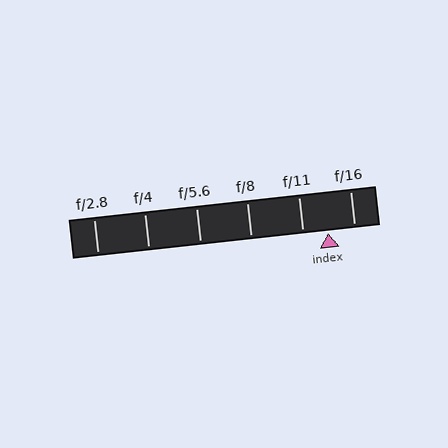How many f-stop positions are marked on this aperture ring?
There are 6 f-stop positions marked.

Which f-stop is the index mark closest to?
The index mark is closest to f/11.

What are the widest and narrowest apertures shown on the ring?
The widest aperture shown is f/2.8 and the narrowest is f/16.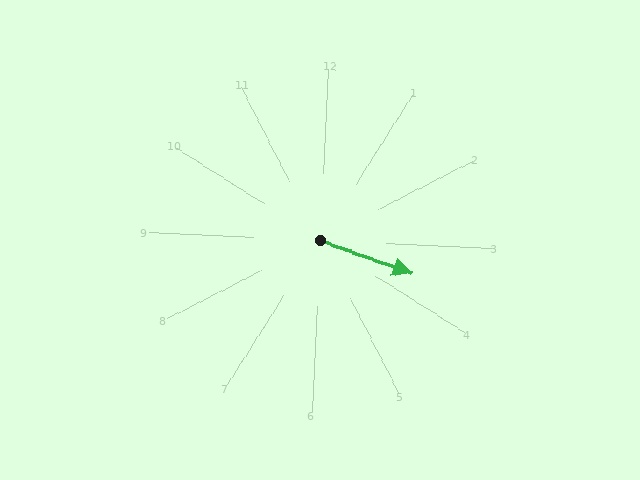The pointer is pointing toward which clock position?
Roughly 4 o'clock.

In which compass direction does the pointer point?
East.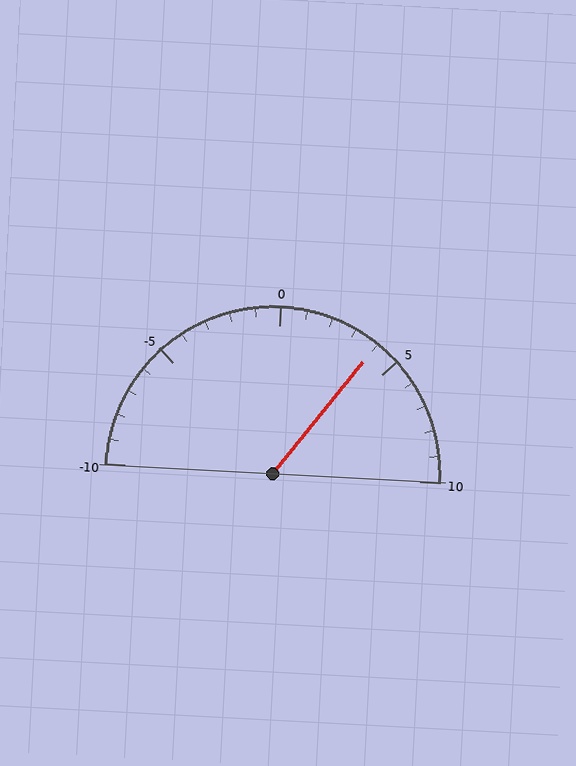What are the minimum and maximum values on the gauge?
The gauge ranges from -10 to 10.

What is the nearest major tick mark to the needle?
The nearest major tick mark is 5.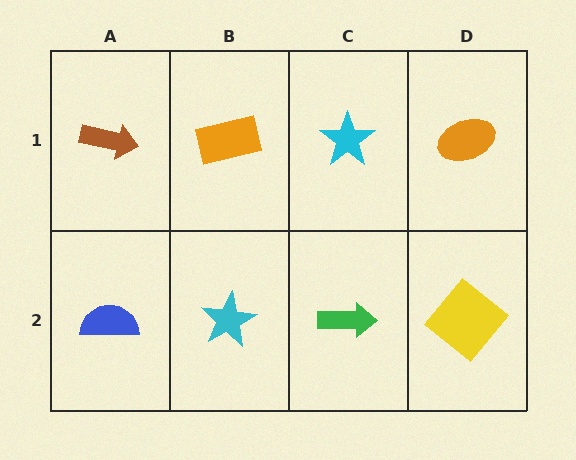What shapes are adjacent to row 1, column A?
A blue semicircle (row 2, column A), an orange rectangle (row 1, column B).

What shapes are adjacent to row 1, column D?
A yellow diamond (row 2, column D), a cyan star (row 1, column C).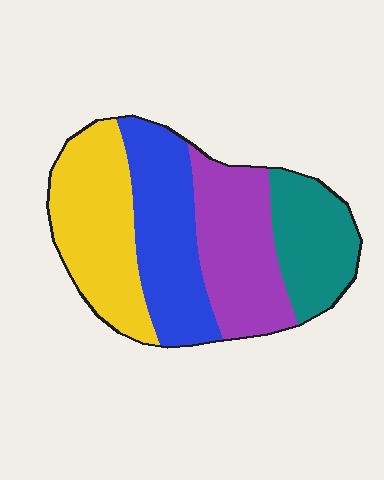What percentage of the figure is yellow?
Yellow covers 28% of the figure.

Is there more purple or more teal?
Purple.